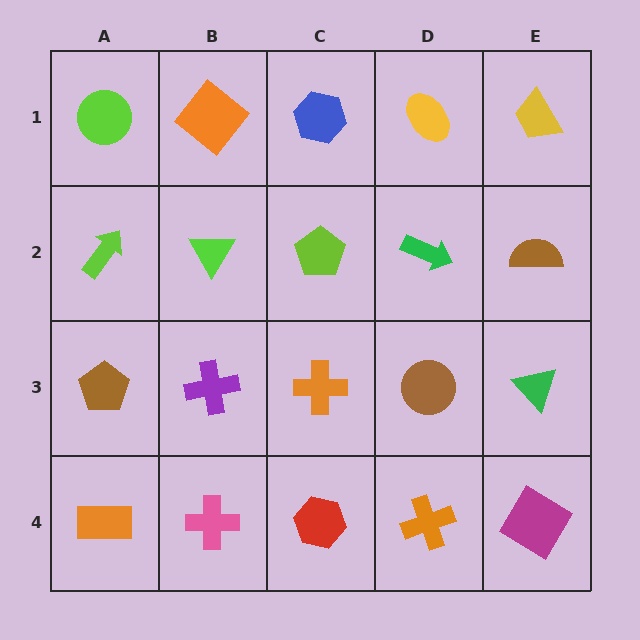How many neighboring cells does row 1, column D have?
3.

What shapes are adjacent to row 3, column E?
A brown semicircle (row 2, column E), a magenta diamond (row 4, column E), a brown circle (row 3, column D).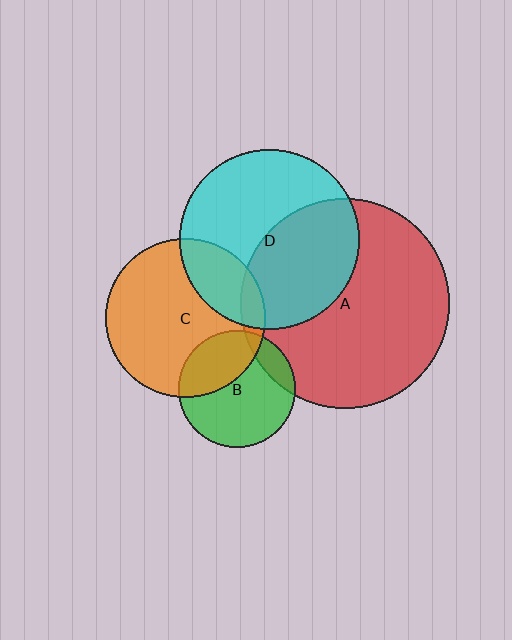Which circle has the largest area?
Circle A (red).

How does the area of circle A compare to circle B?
Approximately 3.2 times.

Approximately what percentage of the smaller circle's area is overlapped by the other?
Approximately 25%.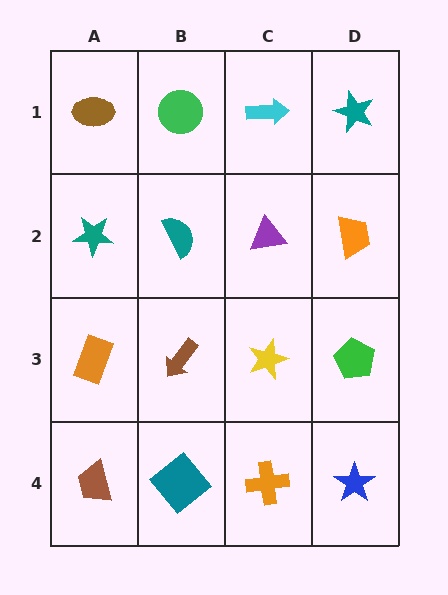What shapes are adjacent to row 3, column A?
A teal star (row 2, column A), a brown trapezoid (row 4, column A), a brown arrow (row 3, column B).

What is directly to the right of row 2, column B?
A purple triangle.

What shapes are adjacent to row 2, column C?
A cyan arrow (row 1, column C), a yellow star (row 3, column C), a teal semicircle (row 2, column B), an orange trapezoid (row 2, column D).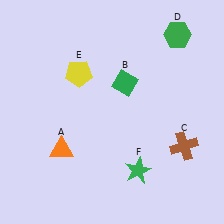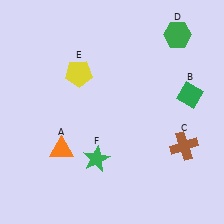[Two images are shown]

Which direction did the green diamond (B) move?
The green diamond (B) moved right.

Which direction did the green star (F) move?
The green star (F) moved left.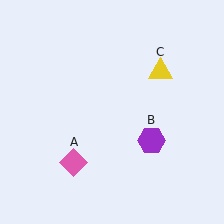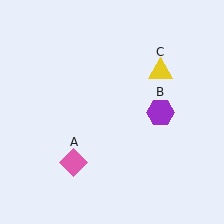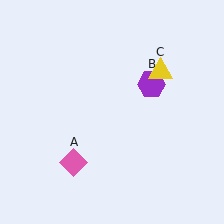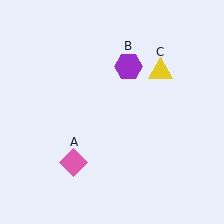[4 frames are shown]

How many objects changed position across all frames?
1 object changed position: purple hexagon (object B).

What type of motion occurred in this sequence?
The purple hexagon (object B) rotated counterclockwise around the center of the scene.